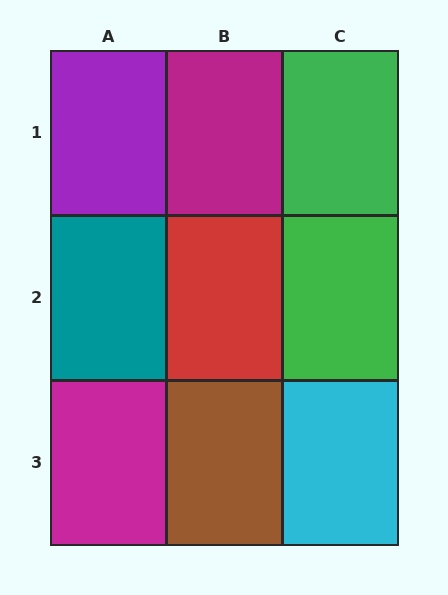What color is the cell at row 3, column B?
Brown.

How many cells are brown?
1 cell is brown.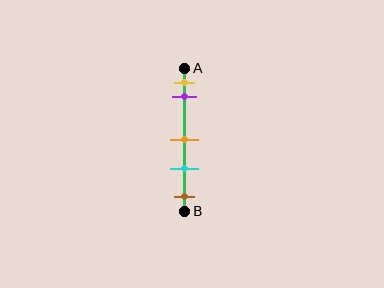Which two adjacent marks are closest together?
The yellow and purple marks are the closest adjacent pair.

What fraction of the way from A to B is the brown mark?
The brown mark is approximately 90% (0.9) of the way from A to B.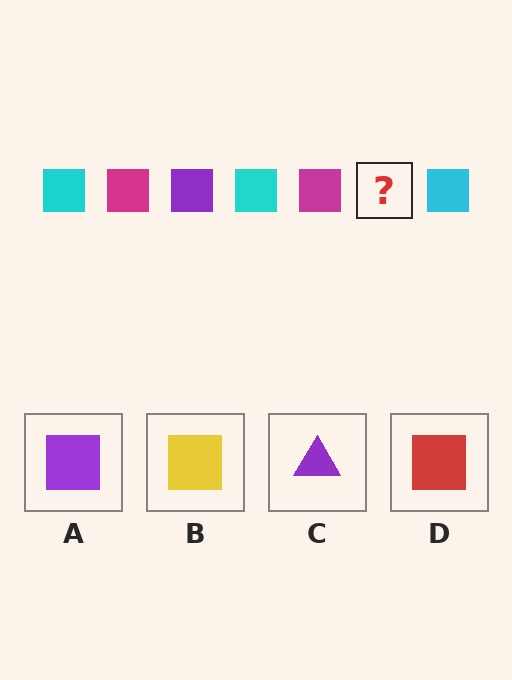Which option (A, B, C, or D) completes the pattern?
A.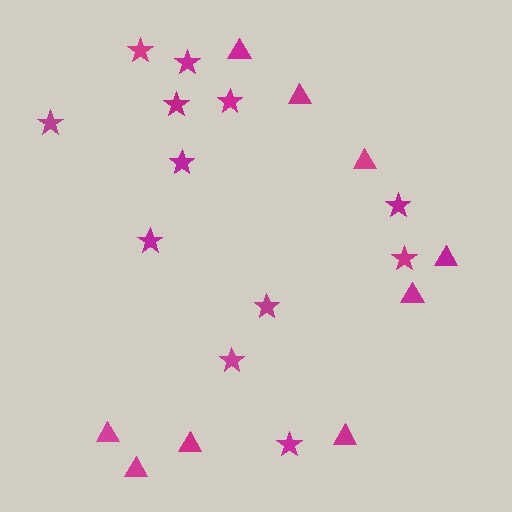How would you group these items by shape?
There are 2 groups: one group of triangles (9) and one group of stars (12).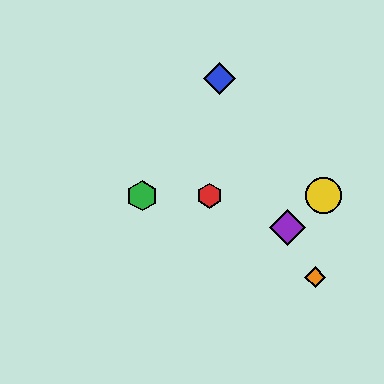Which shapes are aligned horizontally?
The red hexagon, the green hexagon, the yellow circle are aligned horizontally.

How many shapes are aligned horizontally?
3 shapes (the red hexagon, the green hexagon, the yellow circle) are aligned horizontally.